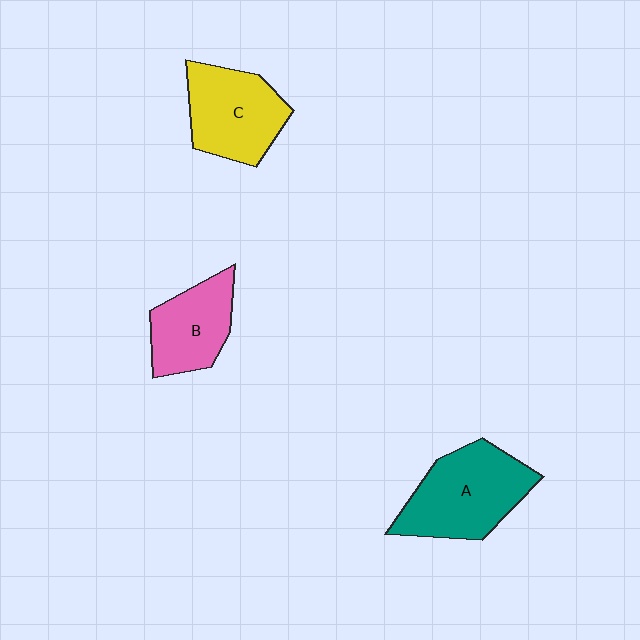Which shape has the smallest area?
Shape B (pink).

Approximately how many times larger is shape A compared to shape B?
Approximately 1.4 times.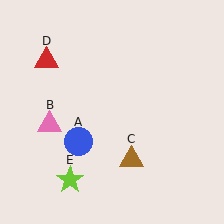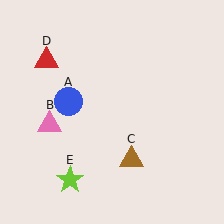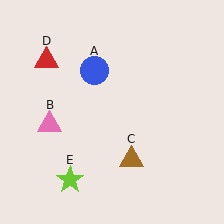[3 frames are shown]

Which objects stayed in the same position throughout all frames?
Pink triangle (object B) and brown triangle (object C) and red triangle (object D) and lime star (object E) remained stationary.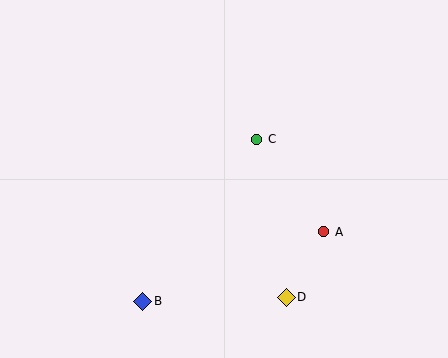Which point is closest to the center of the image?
Point C at (257, 139) is closest to the center.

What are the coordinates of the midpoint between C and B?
The midpoint between C and B is at (200, 220).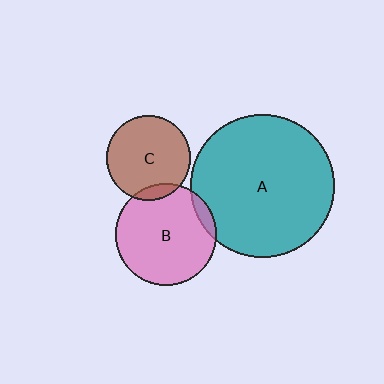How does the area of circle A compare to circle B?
Approximately 2.0 times.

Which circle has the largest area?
Circle A (teal).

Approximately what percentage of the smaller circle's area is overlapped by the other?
Approximately 10%.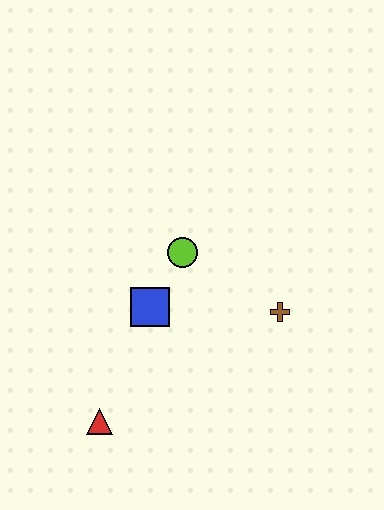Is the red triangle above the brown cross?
No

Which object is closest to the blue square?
The lime circle is closest to the blue square.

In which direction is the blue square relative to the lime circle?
The blue square is below the lime circle.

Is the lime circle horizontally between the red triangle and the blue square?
No